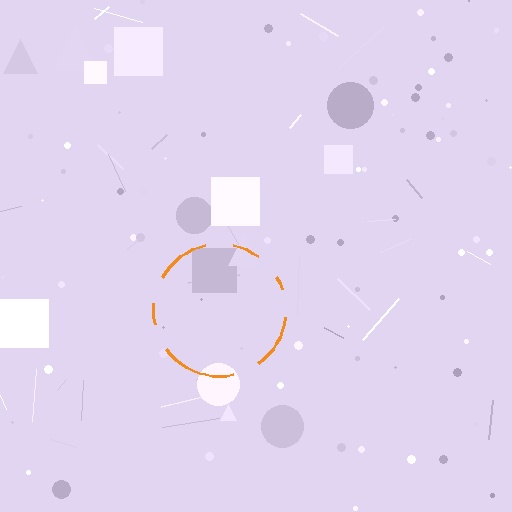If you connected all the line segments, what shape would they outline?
They would outline a circle.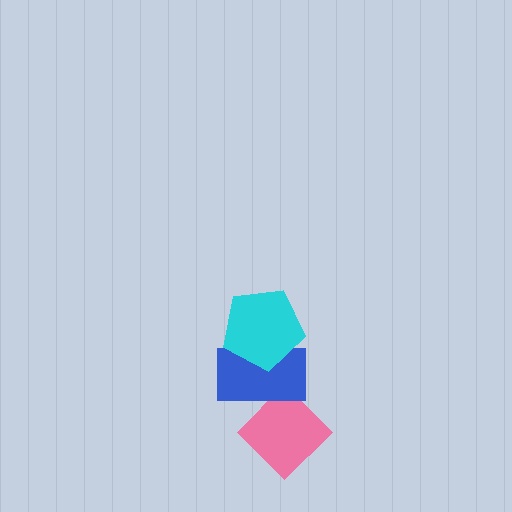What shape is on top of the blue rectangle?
The cyan pentagon is on top of the blue rectangle.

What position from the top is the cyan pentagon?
The cyan pentagon is 1st from the top.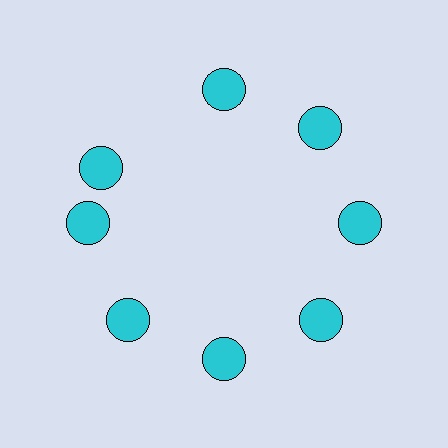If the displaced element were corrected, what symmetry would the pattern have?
It would have 8-fold rotational symmetry — the pattern would map onto itself every 45 degrees.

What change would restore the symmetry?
The symmetry would be restored by rotating it back into even spacing with its neighbors so that all 8 circles sit at equal angles and equal distance from the center.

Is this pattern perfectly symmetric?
No. The 8 cyan circles are arranged in a ring, but one element near the 10 o'clock position is rotated out of alignment along the ring, breaking the 8-fold rotational symmetry.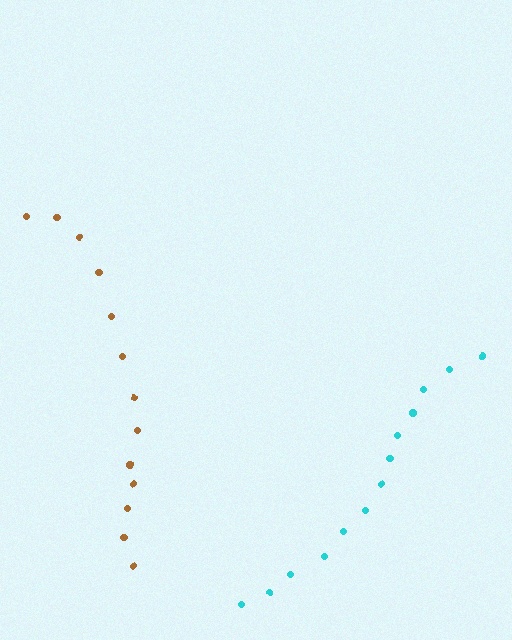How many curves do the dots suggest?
There are 2 distinct paths.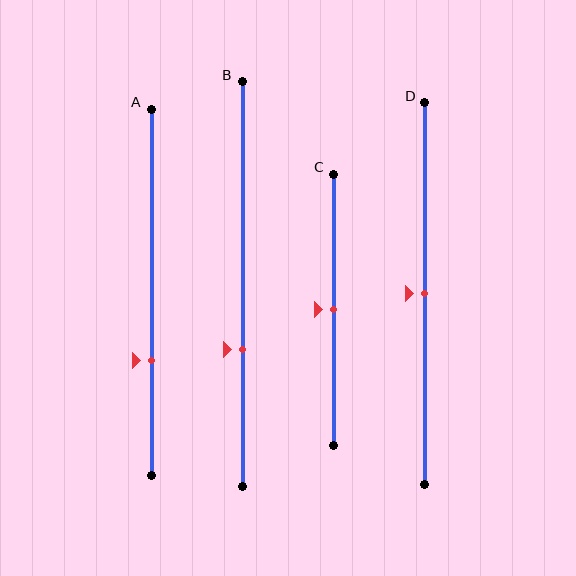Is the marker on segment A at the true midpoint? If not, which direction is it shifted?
No, the marker on segment A is shifted downward by about 19% of the segment length.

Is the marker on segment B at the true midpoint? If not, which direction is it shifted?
No, the marker on segment B is shifted downward by about 16% of the segment length.